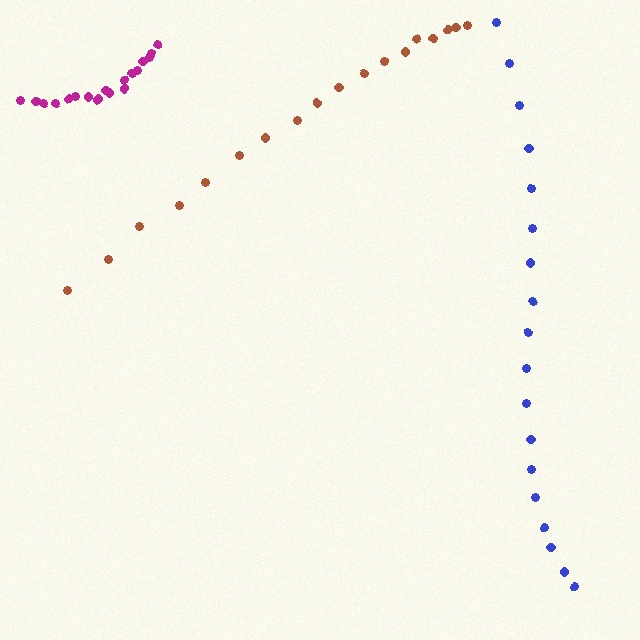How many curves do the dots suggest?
There are 3 distinct paths.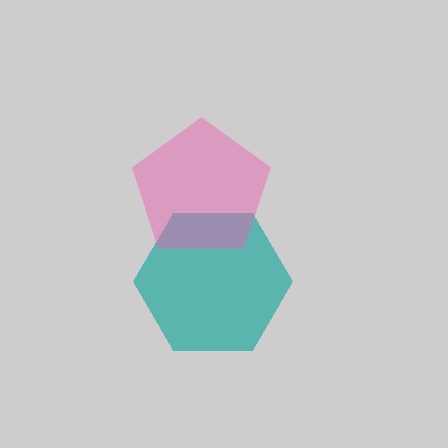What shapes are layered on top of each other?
The layered shapes are: a teal hexagon, a pink pentagon.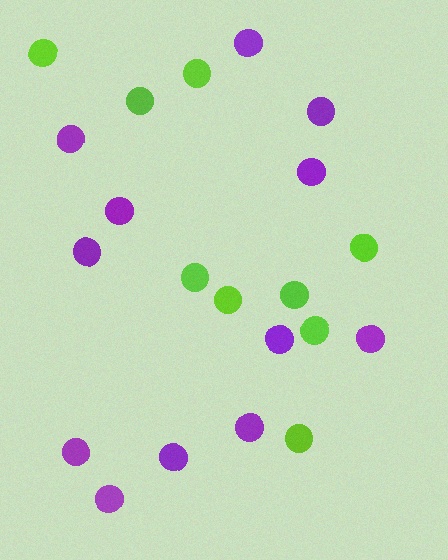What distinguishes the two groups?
There are 2 groups: one group of lime circles (9) and one group of purple circles (12).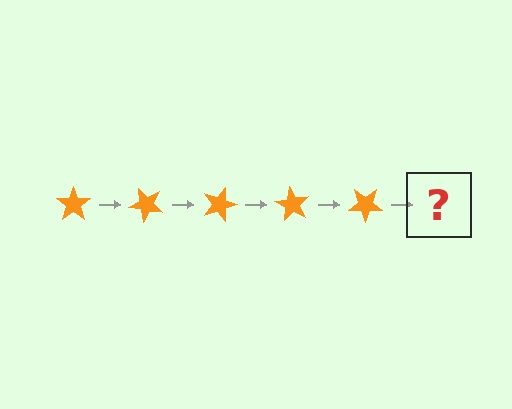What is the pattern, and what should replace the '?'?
The pattern is that the star rotates 45 degrees each step. The '?' should be an orange star rotated 225 degrees.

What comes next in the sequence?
The next element should be an orange star rotated 225 degrees.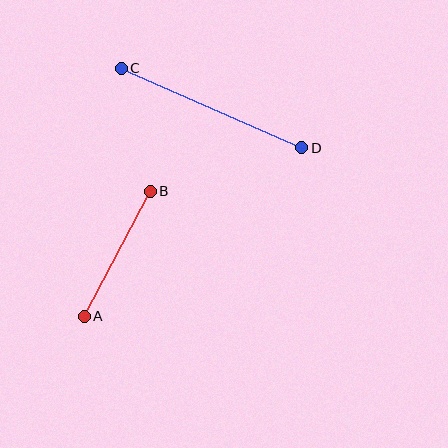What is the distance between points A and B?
The distance is approximately 141 pixels.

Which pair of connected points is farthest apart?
Points C and D are farthest apart.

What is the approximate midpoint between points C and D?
The midpoint is at approximately (212, 108) pixels.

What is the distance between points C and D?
The distance is approximately 197 pixels.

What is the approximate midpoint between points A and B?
The midpoint is at approximately (117, 254) pixels.